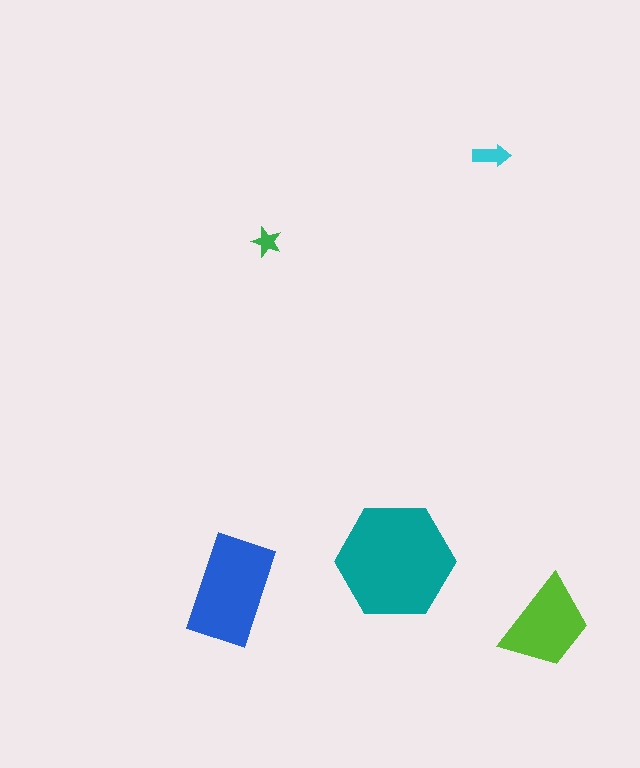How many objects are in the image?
There are 5 objects in the image.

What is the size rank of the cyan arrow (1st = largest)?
4th.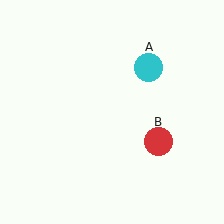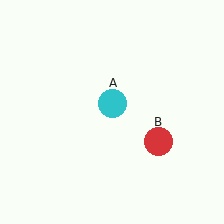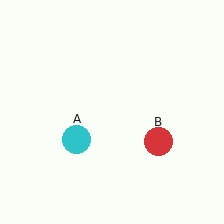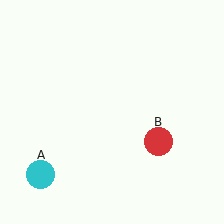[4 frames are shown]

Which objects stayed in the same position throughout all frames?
Red circle (object B) remained stationary.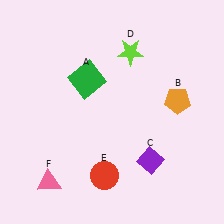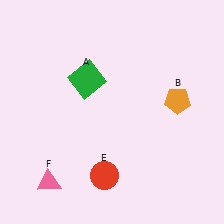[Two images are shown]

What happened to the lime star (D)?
The lime star (D) was removed in Image 2. It was in the top-right area of Image 1.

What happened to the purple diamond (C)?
The purple diamond (C) was removed in Image 2. It was in the bottom-right area of Image 1.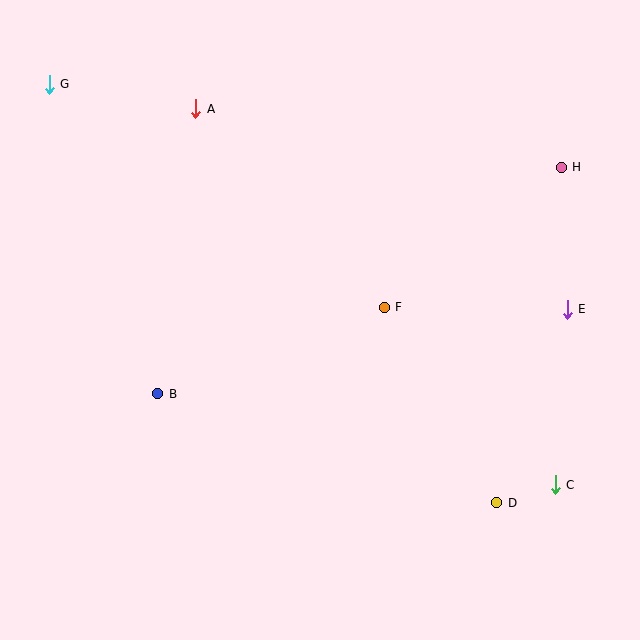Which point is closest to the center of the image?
Point F at (384, 307) is closest to the center.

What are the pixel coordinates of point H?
Point H is at (561, 167).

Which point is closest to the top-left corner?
Point G is closest to the top-left corner.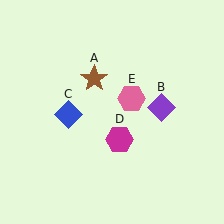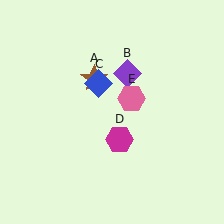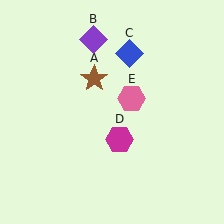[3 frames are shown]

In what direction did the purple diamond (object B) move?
The purple diamond (object B) moved up and to the left.